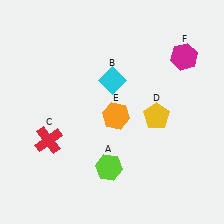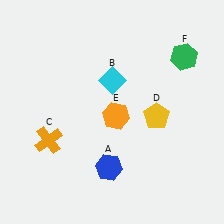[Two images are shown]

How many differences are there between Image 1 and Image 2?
There are 3 differences between the two images.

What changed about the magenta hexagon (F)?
In Image 1, F is magenta. In Image 2, it changed to green.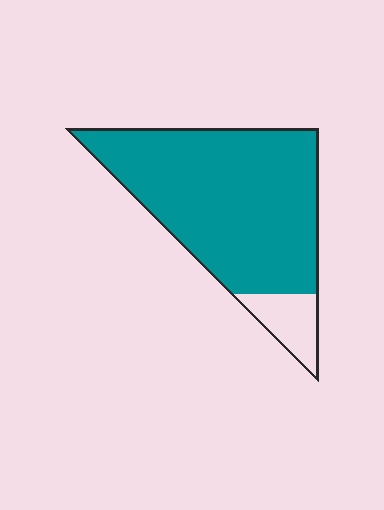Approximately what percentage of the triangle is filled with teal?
Approximately 90%.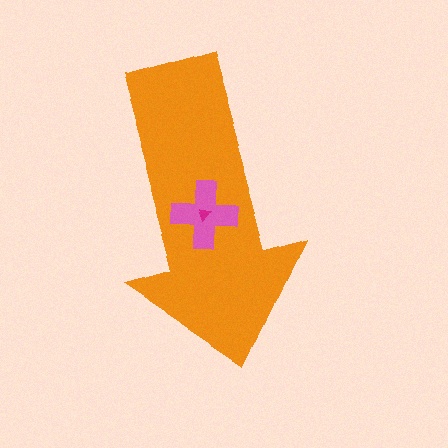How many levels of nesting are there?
3.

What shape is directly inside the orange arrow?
The pink cross.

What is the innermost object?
The magenta triangle.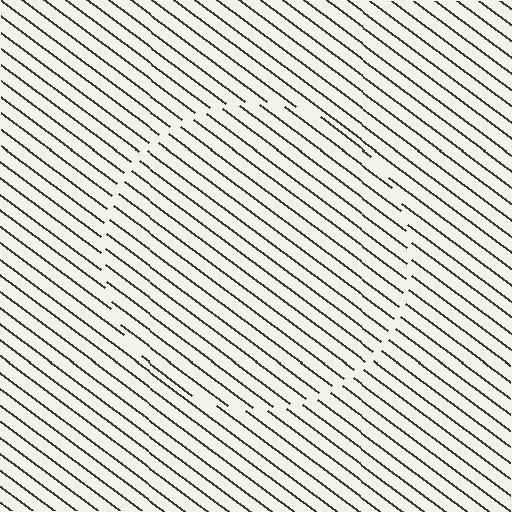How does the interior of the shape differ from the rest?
The interior of the shape contains the same grating, shifted by half a period — the contour is defined by the phase discontinuity where line-ends from the inner and outer gratings abut.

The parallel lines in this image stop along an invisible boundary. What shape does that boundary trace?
An illusory circle. The interior of the shape contains the same grating, shifted by half a period — the contour is defined by the phase discontinuity where line-ends from the inner and outer gratings abut.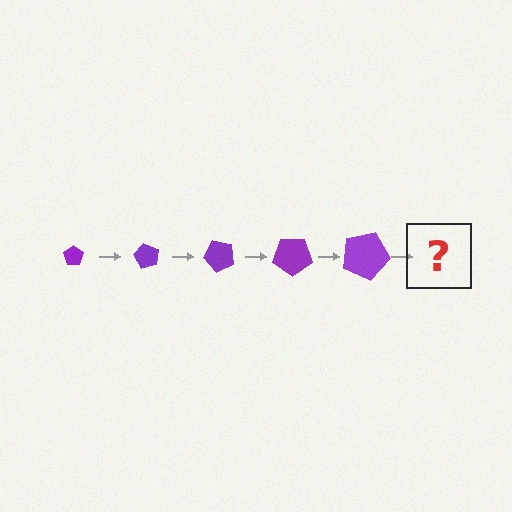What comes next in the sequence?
The next element should be a pentagon, larger than the previous one and rotated 300 degrees from the start.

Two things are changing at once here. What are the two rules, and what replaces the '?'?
The two rules are that the pentagon grows larger each step and it rotates 60 degrees each step. The '?' should be a pentagon, larger than the previous one and rotated 300 degrees from the start.